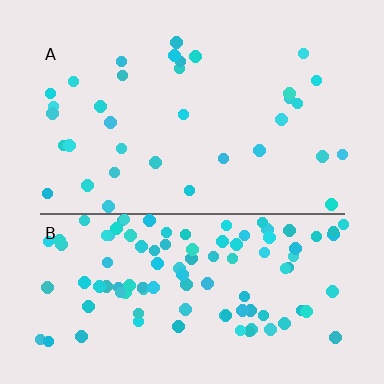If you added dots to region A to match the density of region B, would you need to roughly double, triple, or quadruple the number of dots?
Approximately triple.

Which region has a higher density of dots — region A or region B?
B (the bottom).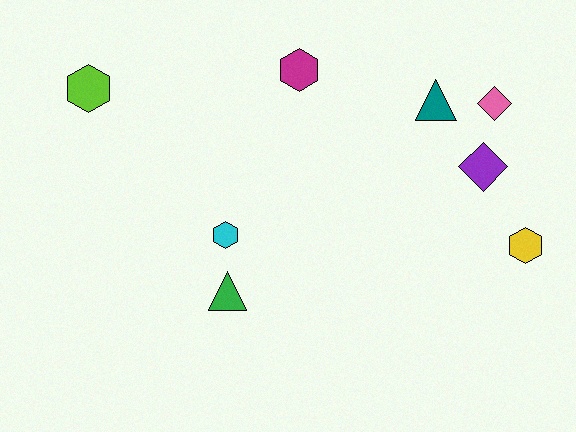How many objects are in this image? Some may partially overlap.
There are 8 objects.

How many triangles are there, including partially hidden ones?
There are 2 triangles.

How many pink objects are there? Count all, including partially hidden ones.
There is 1 pink object.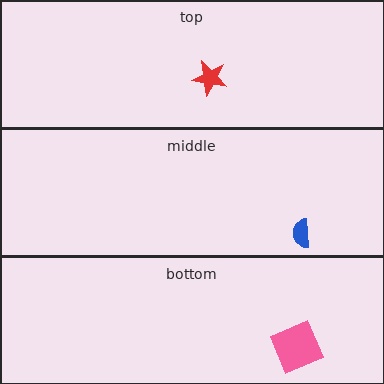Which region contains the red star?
The top region.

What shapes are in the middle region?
The blue semicircle.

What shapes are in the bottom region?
The pink square.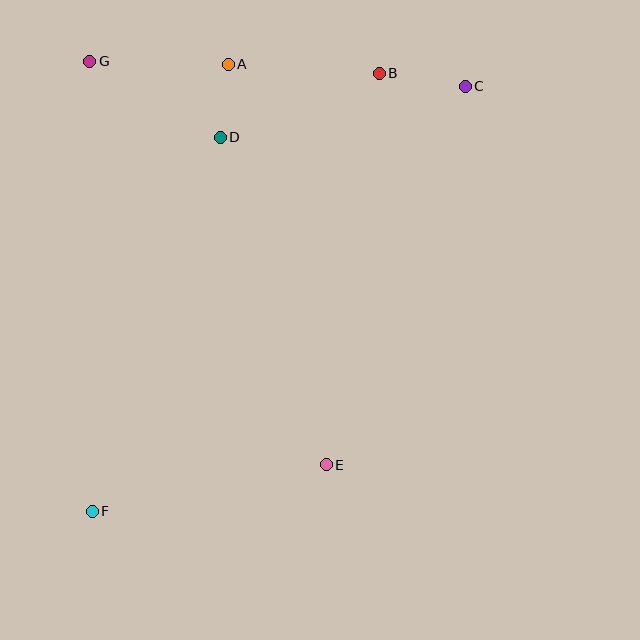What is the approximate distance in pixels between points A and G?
The distance between A and G is approximately 138 pixels.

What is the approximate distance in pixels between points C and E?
The distance between C and E is approximately 404 pixels.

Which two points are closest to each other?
Points A and D are closest to each other.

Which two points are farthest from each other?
Points C and F are farthest from each other.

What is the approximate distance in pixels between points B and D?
The distance between B and D is approximately 171 pixels.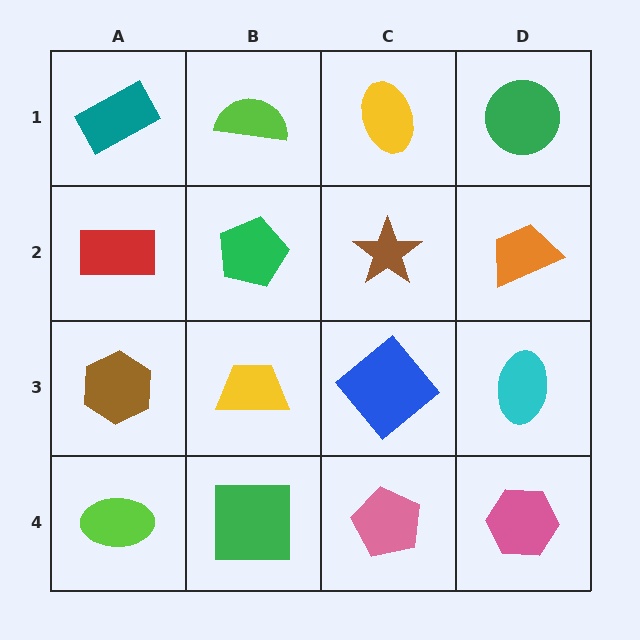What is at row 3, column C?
A blue diamond.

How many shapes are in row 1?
4 shapes.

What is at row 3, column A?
A brown hexagon.